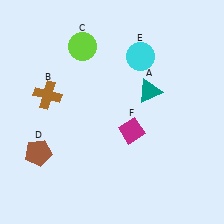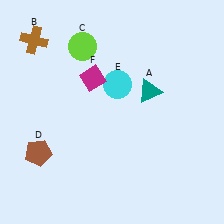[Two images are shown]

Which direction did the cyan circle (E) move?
The cyan circle (E) moved down.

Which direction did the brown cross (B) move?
The brown cross (B) moved up.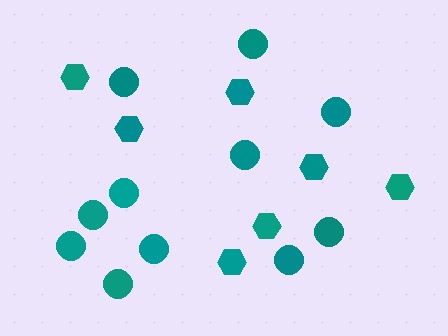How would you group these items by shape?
There are 2 groups: one group of hexagons (7) and one group of circles (11).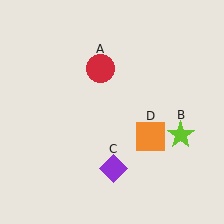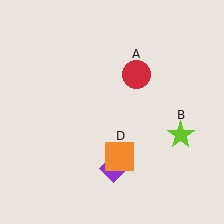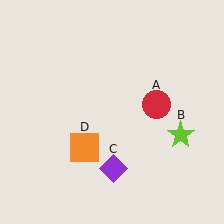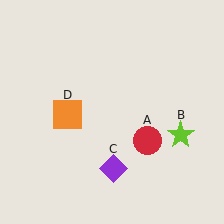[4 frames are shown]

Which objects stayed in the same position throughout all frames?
Lime star (object B) and purple diamond (object C) remained stationary.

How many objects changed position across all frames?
2 objects changed position: red circle (object A), orange square (object D).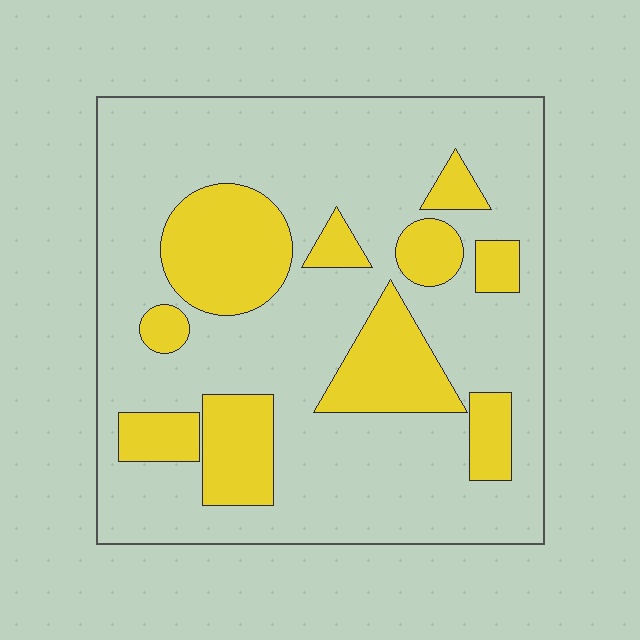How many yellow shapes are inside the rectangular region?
10.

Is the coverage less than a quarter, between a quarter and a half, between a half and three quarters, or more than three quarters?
Between a quarter and a half.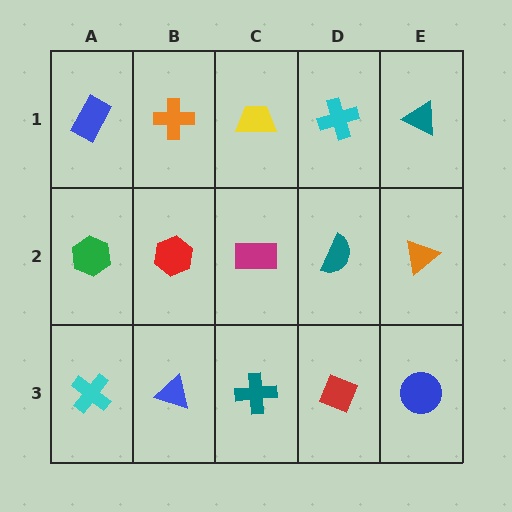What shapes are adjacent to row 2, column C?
A yellow trapezoid (row 1, column C), a teal cross (row 3, column C), a red hexagon (row 2, column B), a teal semicircle (row 2, column D).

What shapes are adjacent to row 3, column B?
A red hexagon (row 2, column B), a cyan cross (row 3, column A), a teal cross (row 3, column C).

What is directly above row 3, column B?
A red hexagon.